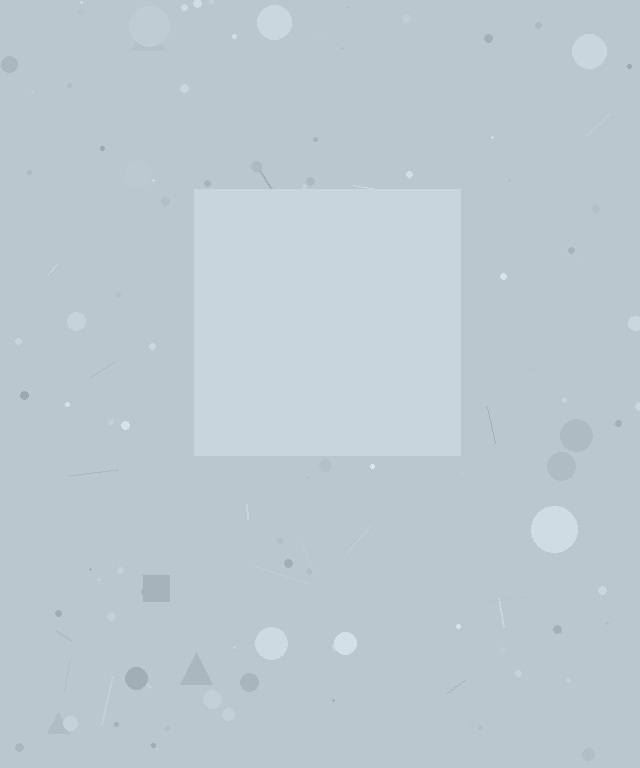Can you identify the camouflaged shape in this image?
The camouflaged shape is a square.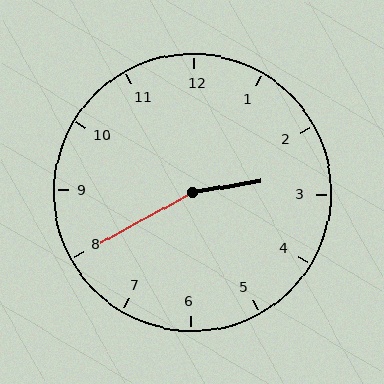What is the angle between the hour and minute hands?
Approximately 160 degrees.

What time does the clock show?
2:40.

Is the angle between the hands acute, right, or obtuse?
It is obtuse.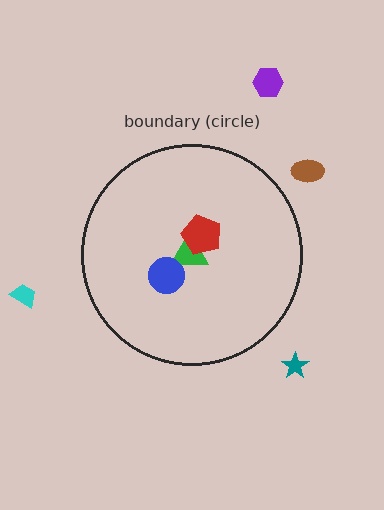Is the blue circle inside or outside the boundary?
Inside.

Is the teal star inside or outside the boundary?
Outside.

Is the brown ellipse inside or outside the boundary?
Outside.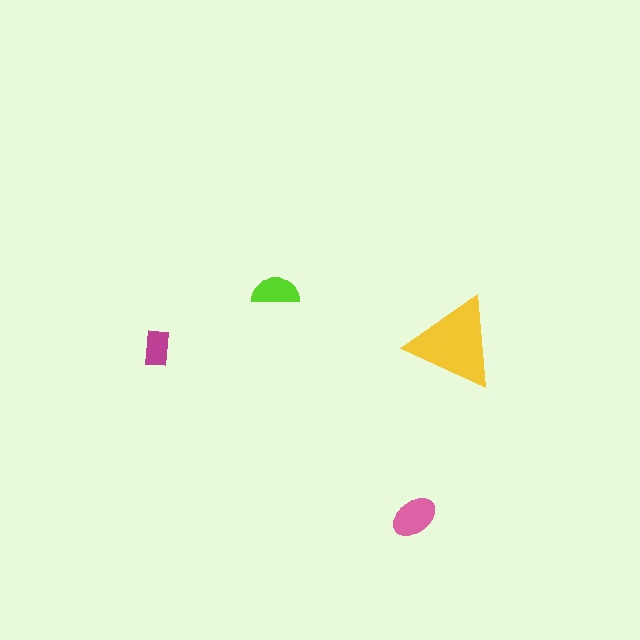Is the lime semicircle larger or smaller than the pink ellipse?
Smaller.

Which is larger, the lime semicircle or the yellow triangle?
The yellow triangle.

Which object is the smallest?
The magenta rectangle.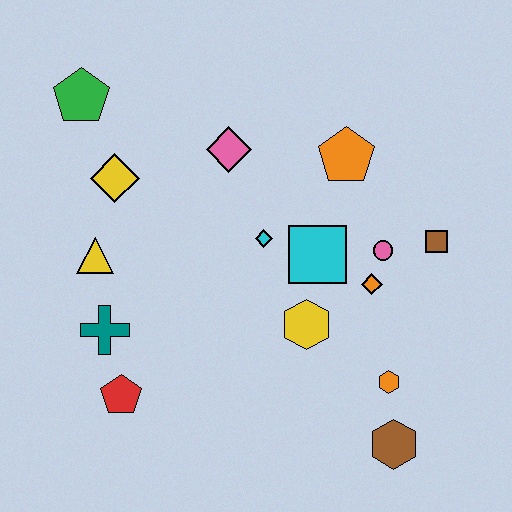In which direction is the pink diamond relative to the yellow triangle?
The pink diamond is to the right of the yellow triangle.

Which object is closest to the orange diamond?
The pink circle is closest to the orange diamond.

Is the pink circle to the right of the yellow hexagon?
Yes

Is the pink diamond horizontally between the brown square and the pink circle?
No